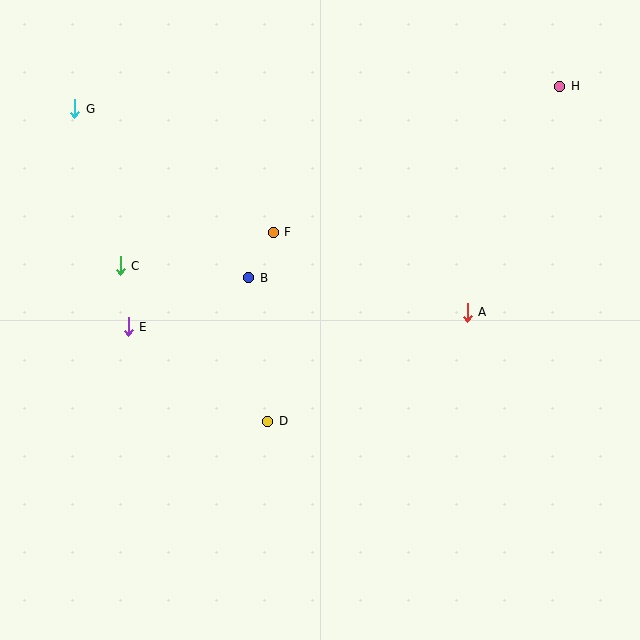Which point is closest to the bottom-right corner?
Point A is closest to the bottom-right corner.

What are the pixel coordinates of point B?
Point B is at (249, 278).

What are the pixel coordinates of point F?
Point F is at (273, 232).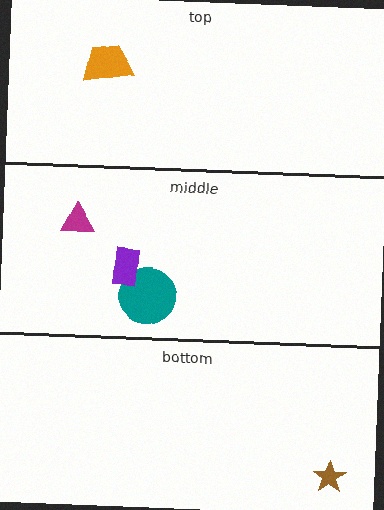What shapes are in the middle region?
The teal circle, the magenta triangle, the purple rectangle.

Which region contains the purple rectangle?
The middle region.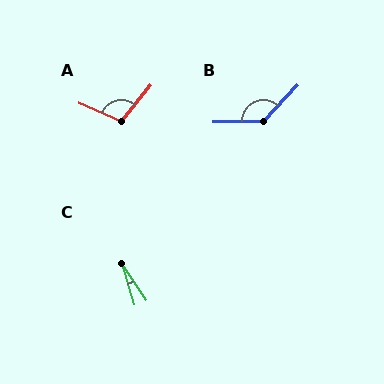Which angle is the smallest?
C, at approximately 17 degrees.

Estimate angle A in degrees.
Approximately 106 degrees.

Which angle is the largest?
B, at approximately 134 degrees.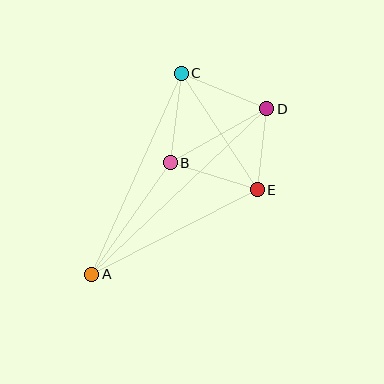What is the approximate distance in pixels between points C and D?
The distance between C and D is approximately 92 pixels.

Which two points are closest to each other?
Points D and E are closest to each other.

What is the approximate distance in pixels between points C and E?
The distance between C and E is approximately 139 pixels.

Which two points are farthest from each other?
Points A and D are farthest from each other.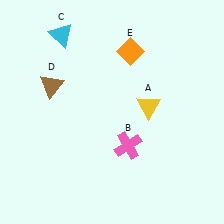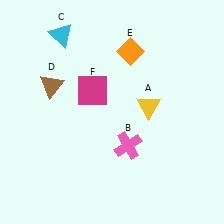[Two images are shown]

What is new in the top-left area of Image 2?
A magenta square (F) was added in the top-left area of Image 2.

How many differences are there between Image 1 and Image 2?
There is 1 difference between the two images.